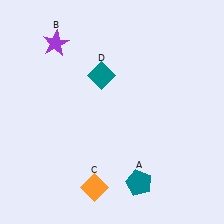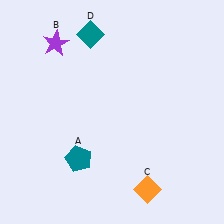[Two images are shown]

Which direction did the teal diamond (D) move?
The teal diamond (D) moved up.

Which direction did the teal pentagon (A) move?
The teal pentagon (A) moved left.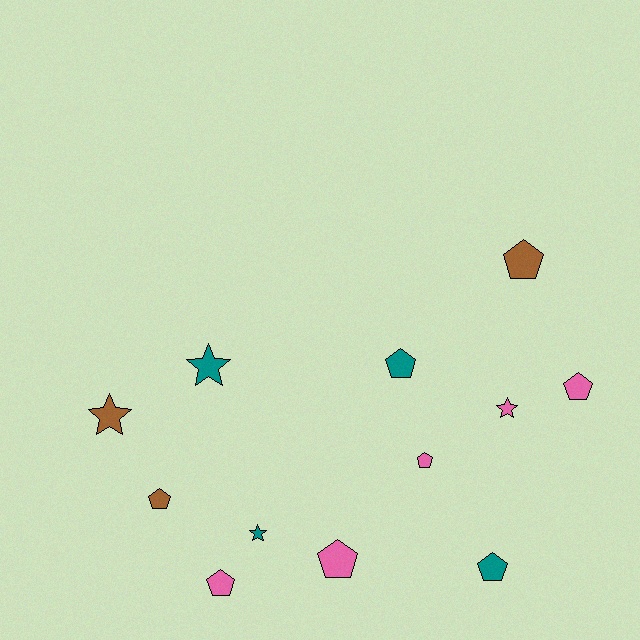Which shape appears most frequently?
Pentagon, with 8 objects.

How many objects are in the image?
There are 12 objects.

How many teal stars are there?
There are 2 teal stars.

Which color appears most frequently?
Pink, with 5 objects.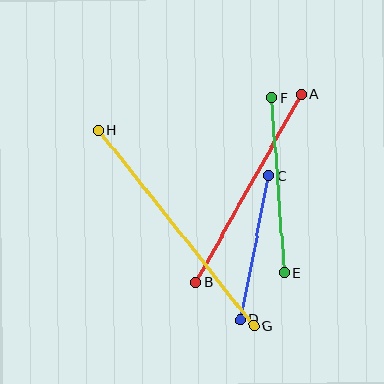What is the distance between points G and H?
The distance is approximately 250 pixels.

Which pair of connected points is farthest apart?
Points G and H are farthest apart.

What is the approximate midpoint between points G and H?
The midpoint is at approximately (176, 228) pixels.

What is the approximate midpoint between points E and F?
The midpoint is at approximately (278, 185) pixels.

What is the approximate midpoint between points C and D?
The midpoint is at approximately (255, 248) pixels.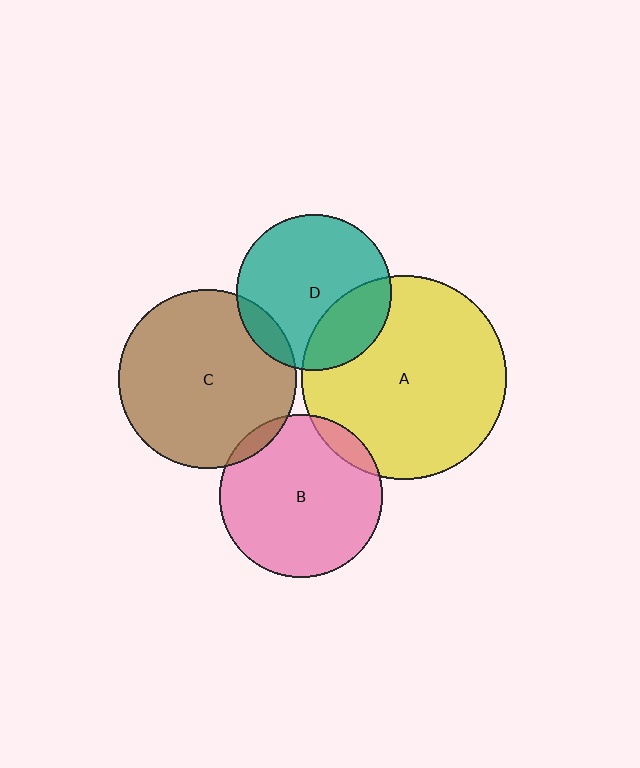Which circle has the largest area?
Circle A (yellow).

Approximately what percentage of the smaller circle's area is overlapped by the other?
Approximately 5%.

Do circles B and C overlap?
Yes.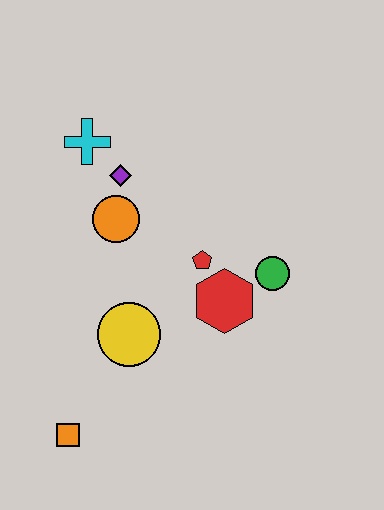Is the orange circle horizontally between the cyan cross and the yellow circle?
Yes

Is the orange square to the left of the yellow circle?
Yes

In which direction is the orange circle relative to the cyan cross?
The orange circle is below the cyan cross.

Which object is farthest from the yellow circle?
The cyan cross is farthest from the yellow circle.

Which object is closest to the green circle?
The red hexagon is closest to the green circle.